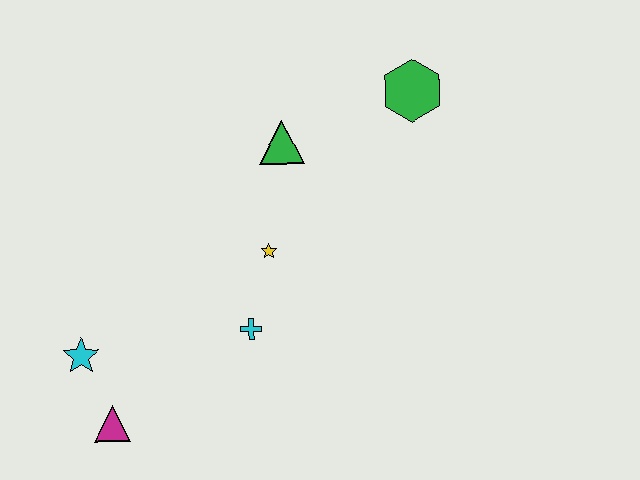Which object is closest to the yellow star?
The cyan cross is closest to the yellow star.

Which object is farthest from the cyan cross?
The green hexagon is farthest from the cyan cross.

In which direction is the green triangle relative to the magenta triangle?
The green triangle is above the magenta triangle.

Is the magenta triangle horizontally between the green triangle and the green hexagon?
No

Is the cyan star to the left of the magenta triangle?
Yes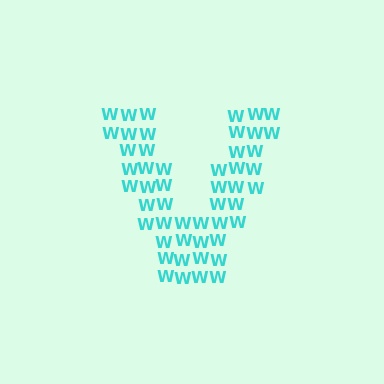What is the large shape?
The large shape is the letter V.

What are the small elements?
The small elements are letter W's.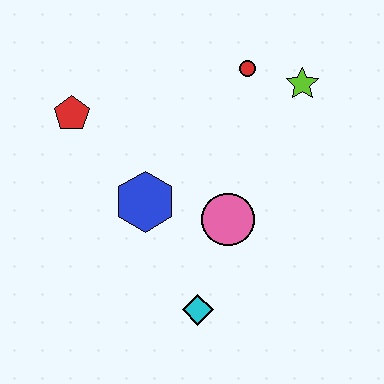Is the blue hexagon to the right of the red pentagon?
Yes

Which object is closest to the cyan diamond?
The pink circle is closest to the cyan diamond.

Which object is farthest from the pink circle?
The red pentagon is farthest from the pink circle.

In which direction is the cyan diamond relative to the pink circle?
The cyan diamond is below the pink circle.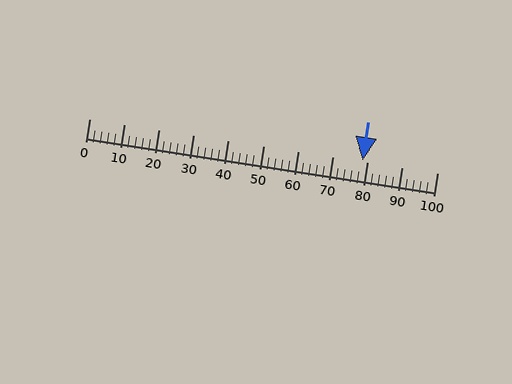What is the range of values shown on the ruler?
The ruler shows values from 0 to 100.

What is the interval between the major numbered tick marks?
The major tick marks are spaced 10 units apart.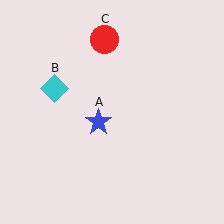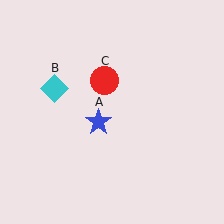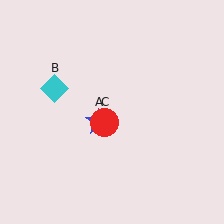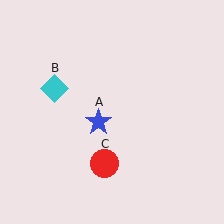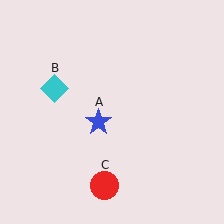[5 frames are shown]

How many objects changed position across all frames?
1 object changed position: red circle (object C).